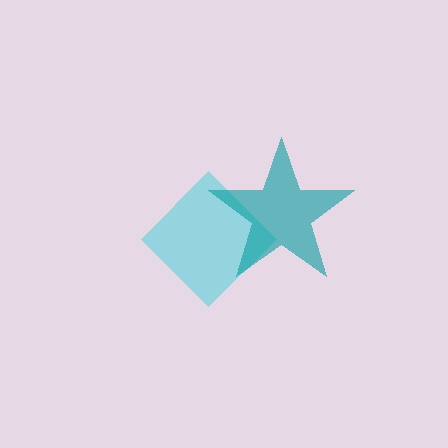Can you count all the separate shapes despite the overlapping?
Yes, there are 2 separate shapes.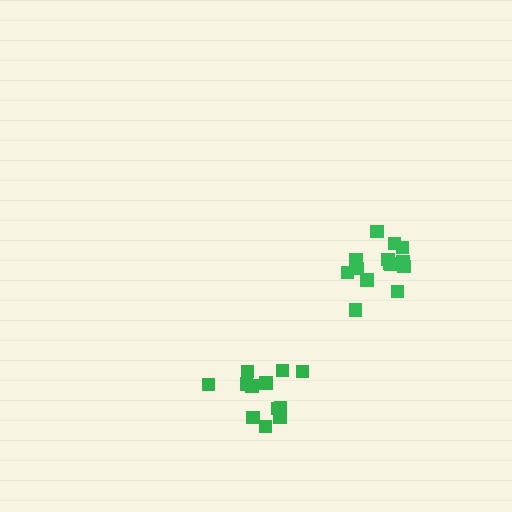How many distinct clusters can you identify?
There are 2 distinct clusters.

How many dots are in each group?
Group 1: 14 dots, Group 2: 12 dots (26 total).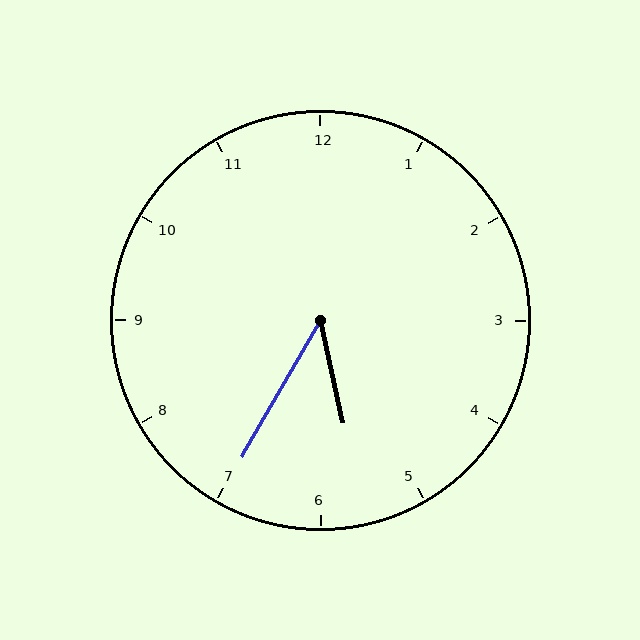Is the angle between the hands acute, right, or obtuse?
It is acute.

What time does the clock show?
5:35.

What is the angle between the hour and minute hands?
Approximately 42 degrees.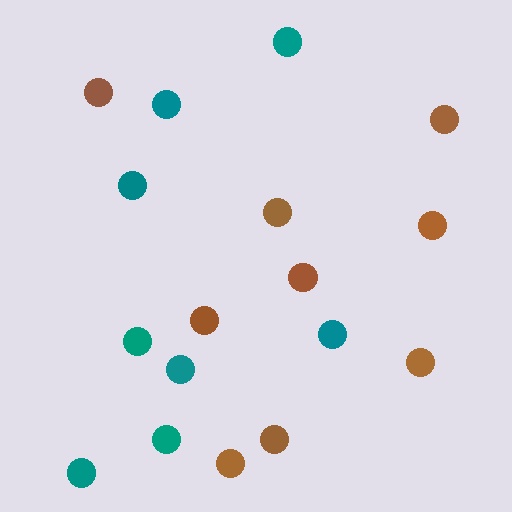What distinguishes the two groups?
There are 2 groups: one group of teal circles (8) and one group of brown circles (9).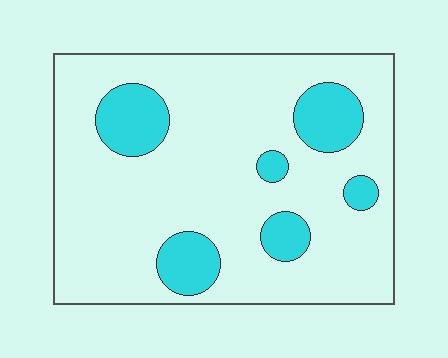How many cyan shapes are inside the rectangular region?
6.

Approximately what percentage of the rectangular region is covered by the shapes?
Approximately 20%.